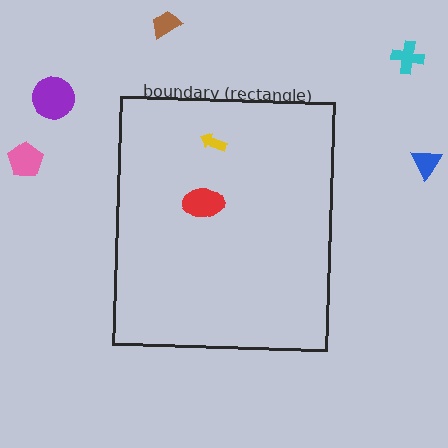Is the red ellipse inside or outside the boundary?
Inside.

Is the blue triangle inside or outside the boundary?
Outside.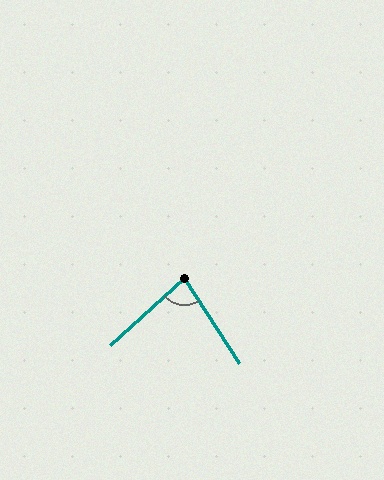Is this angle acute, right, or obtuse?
It is acute.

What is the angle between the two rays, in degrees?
Approximately 81 degrees.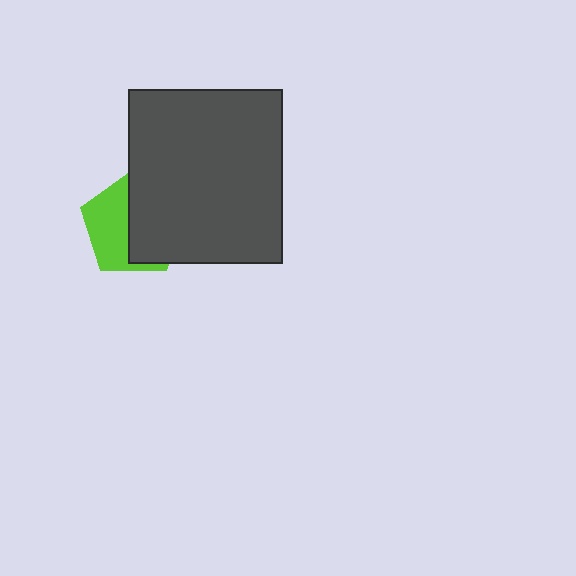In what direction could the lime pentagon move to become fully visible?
The lime pentagon could move left. That would shift it out from behind the dark gray rectangle entirely.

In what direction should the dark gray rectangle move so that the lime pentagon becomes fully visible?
The dark gray rectangle should move right. That is the shortest direction to clear the overlap and leave the lime pentagon fully visible.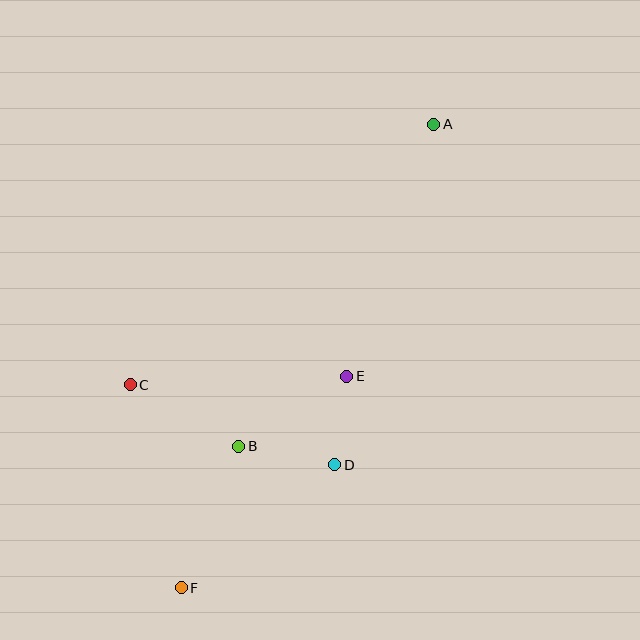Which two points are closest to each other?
Points D and E are closest to each other.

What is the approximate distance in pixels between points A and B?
The distance between A and B is approximately 376 pixels.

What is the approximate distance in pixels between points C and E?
The distance between C and E is approximately 217 pixels.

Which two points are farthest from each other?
Points A and F are farthest from each other.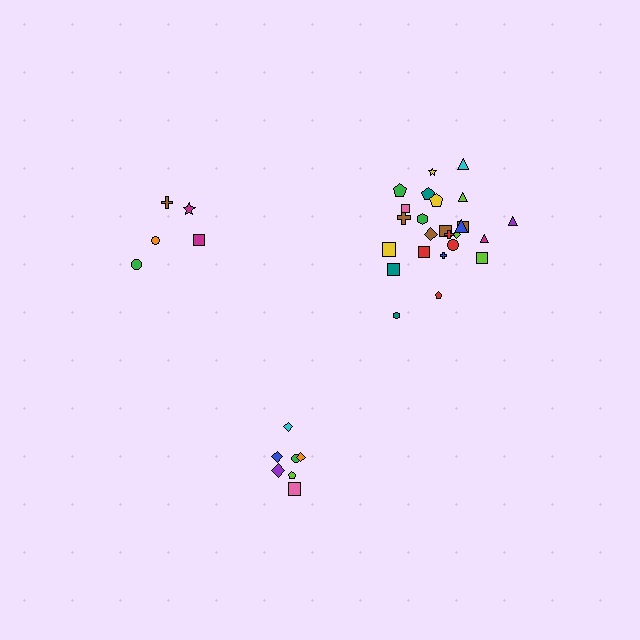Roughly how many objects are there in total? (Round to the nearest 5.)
Roughly 35 objects in total.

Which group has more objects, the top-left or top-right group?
The top-right group.